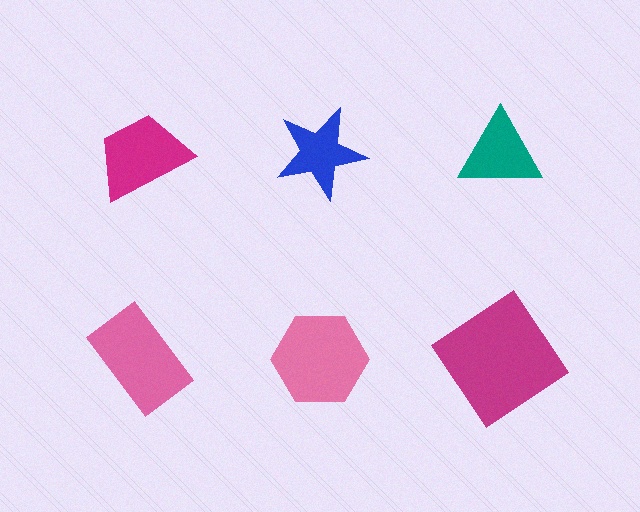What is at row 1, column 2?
A blue star.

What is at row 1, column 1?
A magenta trapezoid.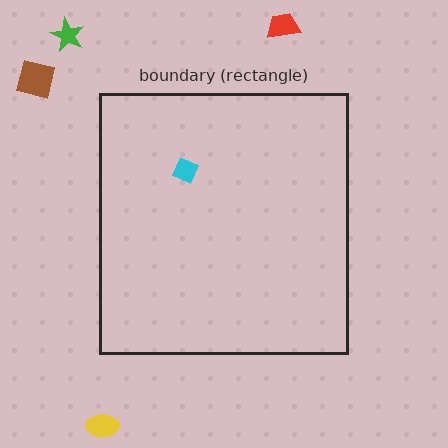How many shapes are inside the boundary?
1 inside, 4 outside.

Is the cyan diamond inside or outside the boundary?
Inside.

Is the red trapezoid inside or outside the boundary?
Outside.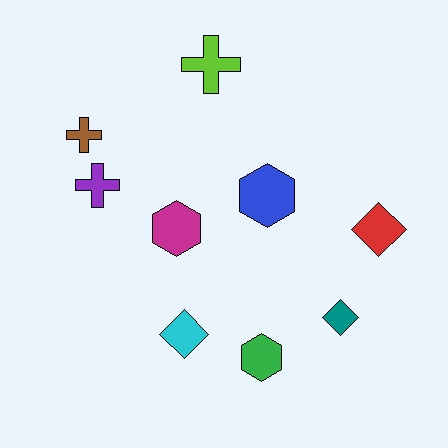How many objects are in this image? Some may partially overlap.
There are 9 objects.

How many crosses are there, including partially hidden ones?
There are 3 crosses.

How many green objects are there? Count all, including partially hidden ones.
There is 1 green object.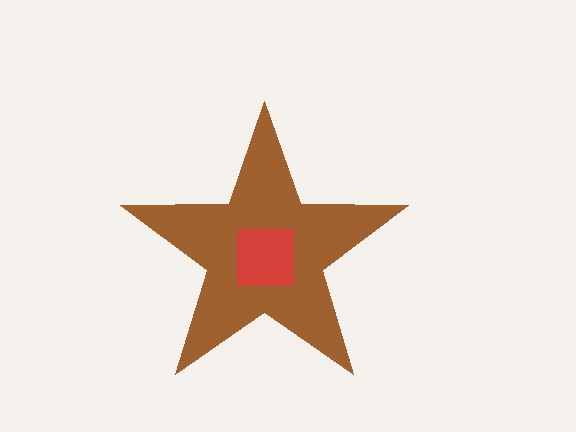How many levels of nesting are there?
2.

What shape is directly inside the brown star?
The red square.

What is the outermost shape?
The brown star.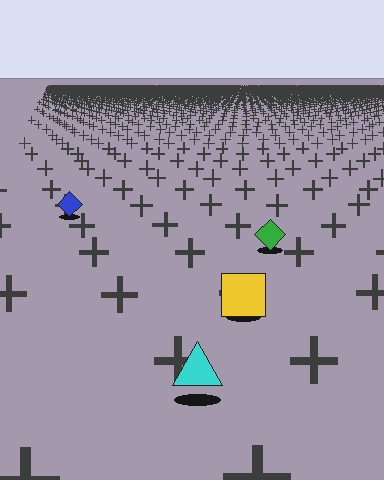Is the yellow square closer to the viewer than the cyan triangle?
No. The cyan triangle is closer — you can tell from the texture gradient: the ground texture is coarser near it.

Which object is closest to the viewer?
The cyan triangle is closest. The texture marks near it are larger and more spread out.